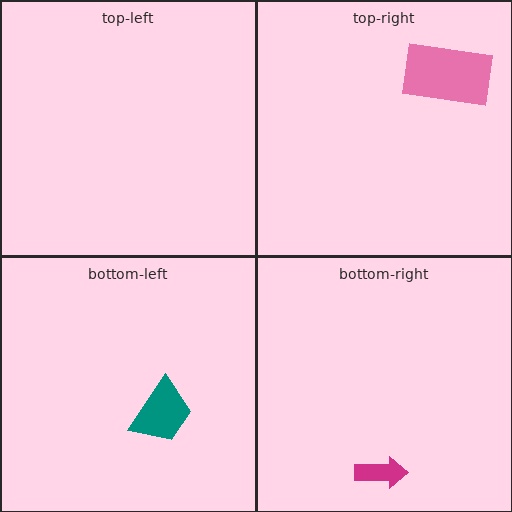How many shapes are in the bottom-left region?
1.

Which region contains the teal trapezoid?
The bottom-left region.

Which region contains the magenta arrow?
The bottom-right region.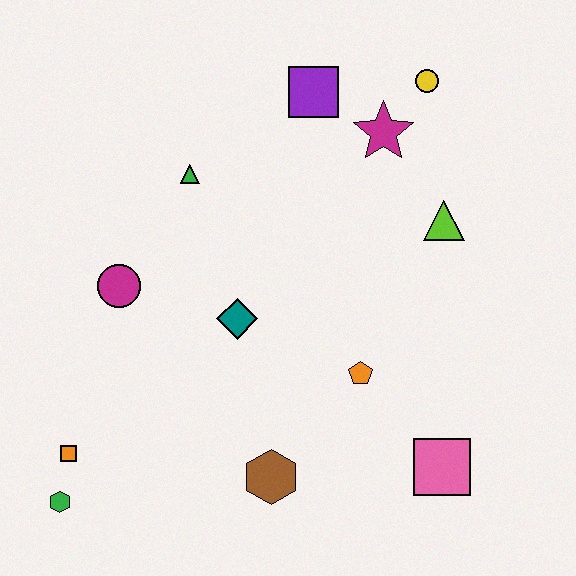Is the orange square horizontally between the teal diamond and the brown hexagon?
No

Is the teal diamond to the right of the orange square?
Yes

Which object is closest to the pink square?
The orange pentagon is closest to the pink square.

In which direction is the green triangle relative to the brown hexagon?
The green triangle is above the brown hexagon.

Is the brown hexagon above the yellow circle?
No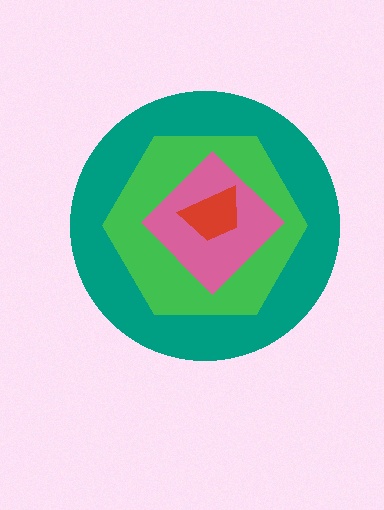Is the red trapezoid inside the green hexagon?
Yes.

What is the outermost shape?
The teal circle.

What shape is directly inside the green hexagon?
The pink diamond.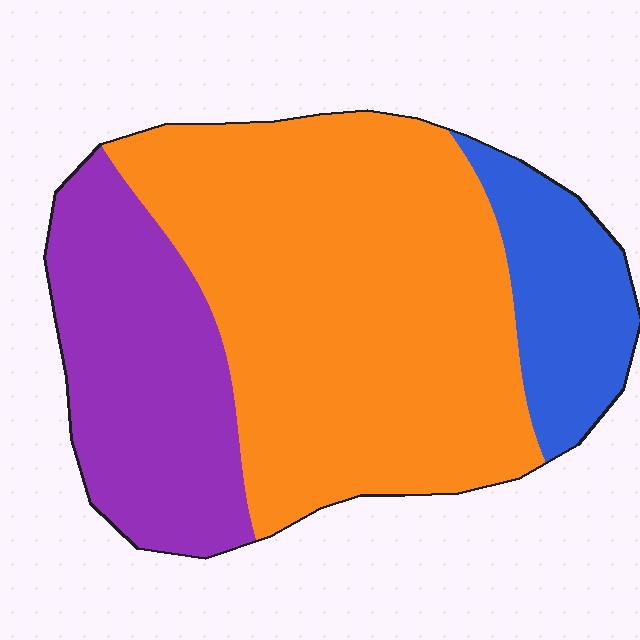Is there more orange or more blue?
Orange.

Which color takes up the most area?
Orange, at roughly 60%.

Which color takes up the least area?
Blue, at roughly 15%.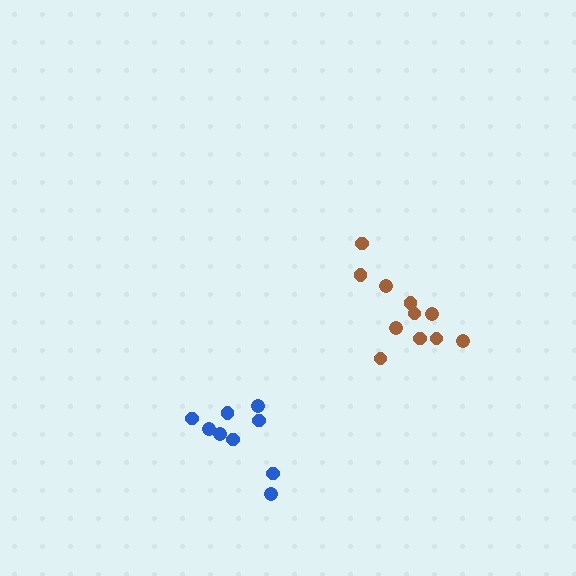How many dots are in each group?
Group 1: 9 dots, Group 2: 11 dots (20 total).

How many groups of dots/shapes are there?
There are 2 groups.